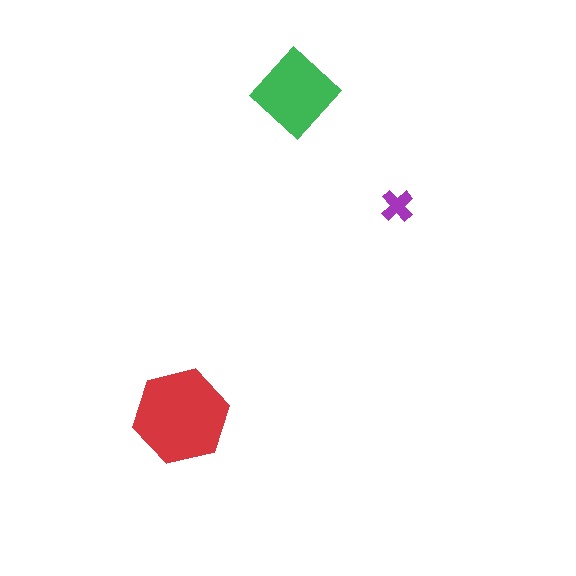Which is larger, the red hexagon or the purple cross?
The red hexagon.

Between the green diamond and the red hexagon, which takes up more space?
The red hexagon.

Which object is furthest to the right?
The purple cross is rightmost.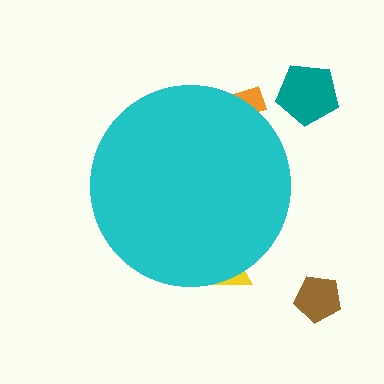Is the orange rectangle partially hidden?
Yes, the orange rectangle is partially hidden behind the cyan circle.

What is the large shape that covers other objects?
A cyan circle.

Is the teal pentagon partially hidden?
No, the teal pentagon is fully visible.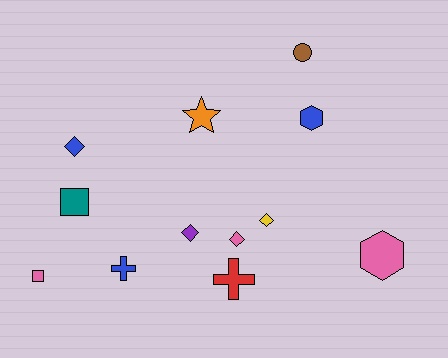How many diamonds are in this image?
There are 4 diamonds.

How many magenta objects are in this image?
There are no magenta objects.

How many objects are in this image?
There are 12 objects.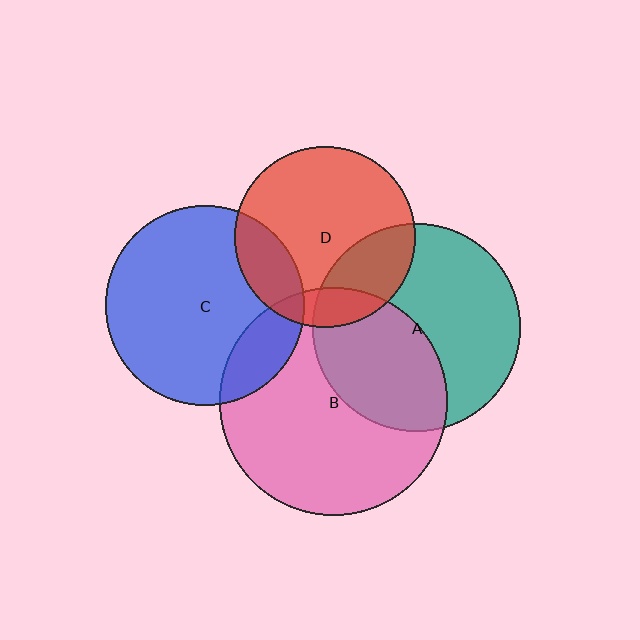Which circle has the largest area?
Circle B (pink).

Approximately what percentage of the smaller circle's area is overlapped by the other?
Approximately 15%.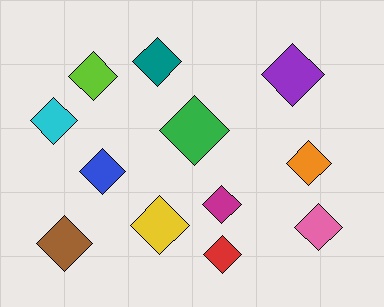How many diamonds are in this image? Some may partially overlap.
There are 12 diamonds.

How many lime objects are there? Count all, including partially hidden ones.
There is 1 lime object.